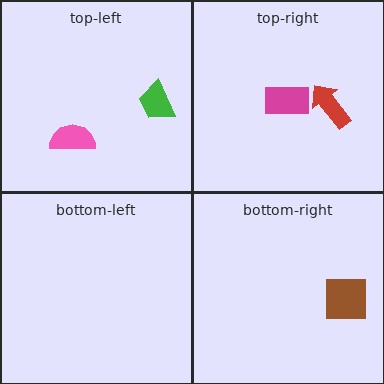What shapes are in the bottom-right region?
The brown square.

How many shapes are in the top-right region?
2.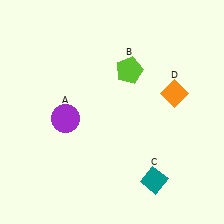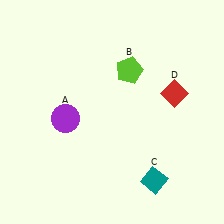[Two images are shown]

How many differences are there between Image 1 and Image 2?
There is 1 difference between the two images.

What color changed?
The diamond (D) changed from orange in Image 1 to red in Image 2.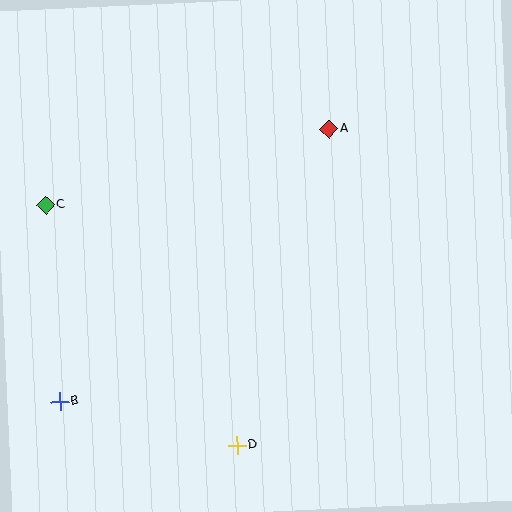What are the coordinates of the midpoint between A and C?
The midpoint between A and C is at (187, 167).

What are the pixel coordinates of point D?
Point D is at (237, 446).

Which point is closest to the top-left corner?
Point C is closest to the top-left corner.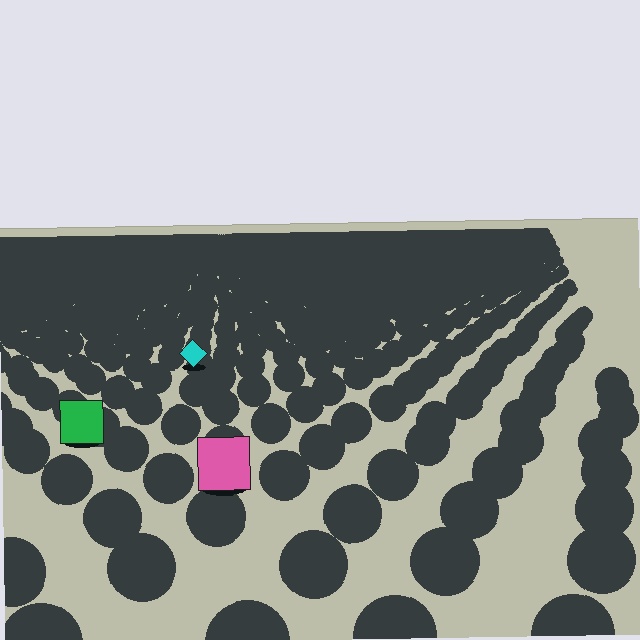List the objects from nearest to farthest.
From nearest to farthest: the pink square, the green square, the cyan diamond.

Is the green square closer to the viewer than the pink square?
No. The pink square is closer — you can tell from the texture gradient: the ground texture is coarser near it.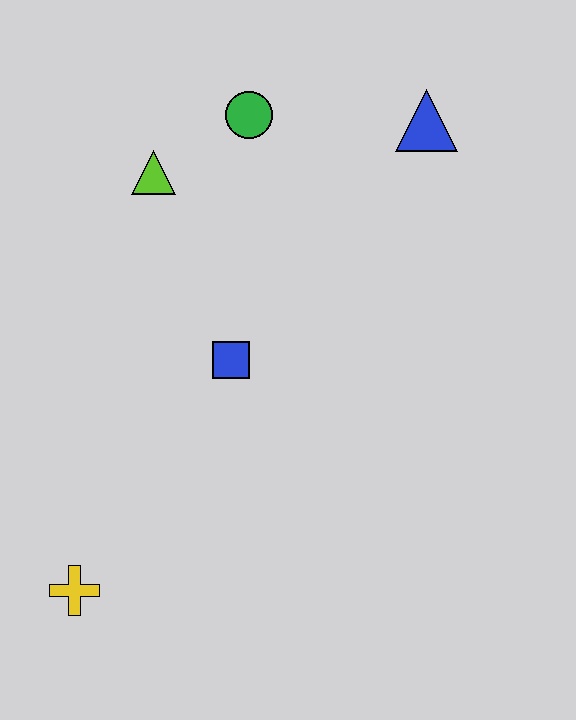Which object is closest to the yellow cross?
The blue square is closest to the yellow cross.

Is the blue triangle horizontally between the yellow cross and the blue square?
No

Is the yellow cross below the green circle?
Yes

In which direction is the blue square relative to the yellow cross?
The blue square is above the yellow cross.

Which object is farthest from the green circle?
The yellow cross is farthest from the green circle.